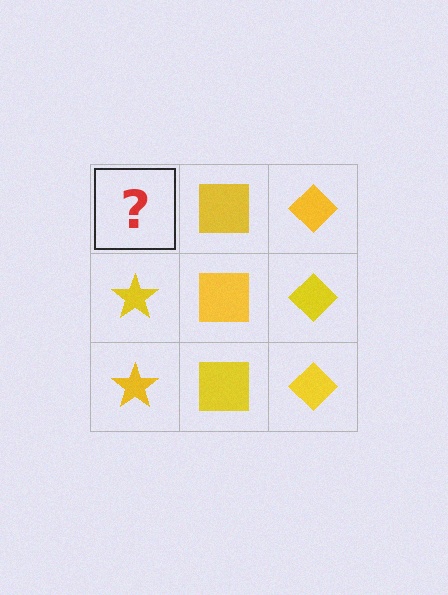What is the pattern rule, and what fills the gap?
The rule is that each column has a consistent shape. The gap should be filled with a yellow star.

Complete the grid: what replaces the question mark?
The question mark should be replaced with a yellow star.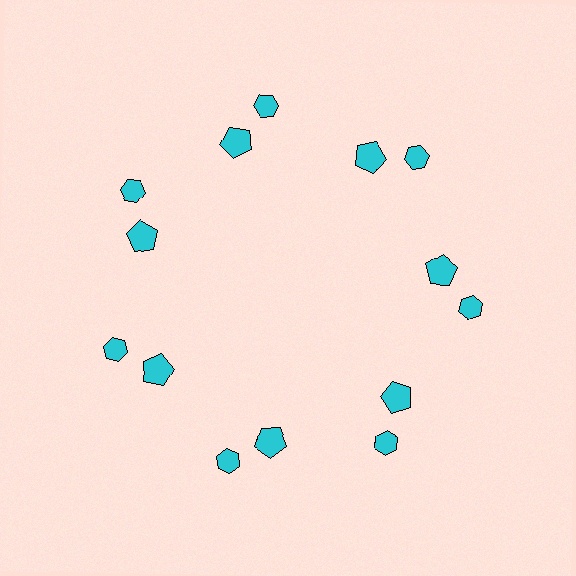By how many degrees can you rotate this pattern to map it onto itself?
The pattern maps onto itself every 51 degrees of rotation.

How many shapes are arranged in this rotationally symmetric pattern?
There are 14 shapes, arranged in 7 groups of 2.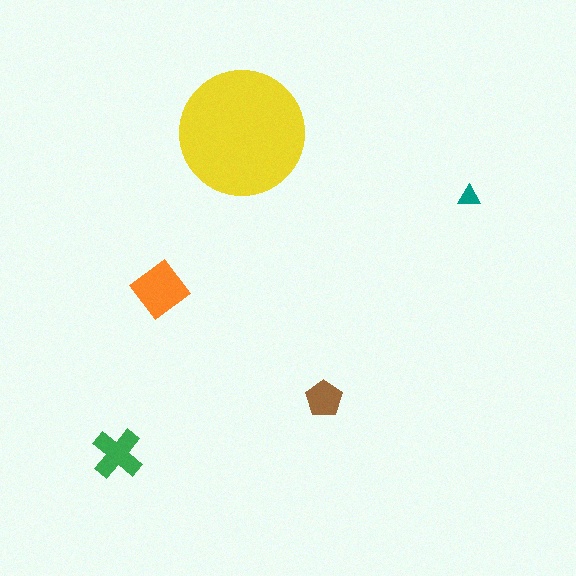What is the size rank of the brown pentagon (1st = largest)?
4th.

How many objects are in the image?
There are 5 objects in the image.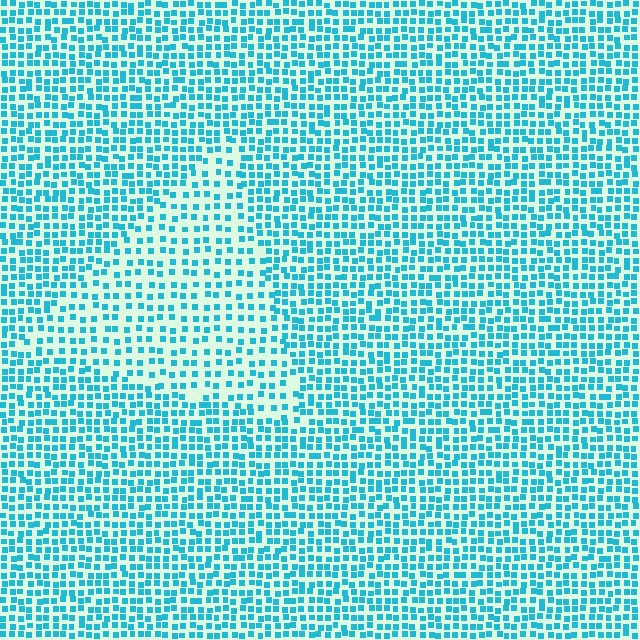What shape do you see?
I see a triangle.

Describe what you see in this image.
The image contains small cyan elements arranged at two different densities. A triangle-shaped region is visible where the elements are less densely packed than the surrounding area.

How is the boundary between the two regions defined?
The boundary is defined by a change in element density (approximately 1.7x ratio). All elements are the same color, size, and shape.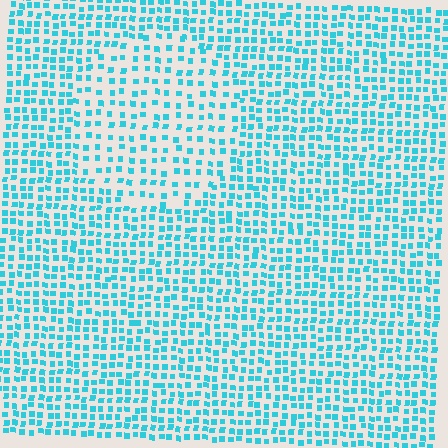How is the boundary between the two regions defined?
The boundary is defined by a change in element density (approximately 1.7x ratio). All elements are the same color, size, and shape.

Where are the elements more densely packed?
The elements are more densely packed outside the circle boundary.